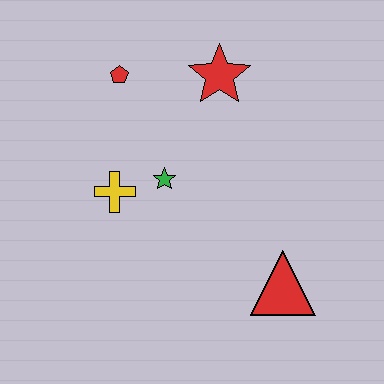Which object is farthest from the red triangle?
The red pentagon is farthest from the red triangle.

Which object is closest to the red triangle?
The green star is closest to the red triangle.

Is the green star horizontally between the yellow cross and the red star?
Yes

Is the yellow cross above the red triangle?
Yes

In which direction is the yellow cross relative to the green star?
The yellow cross is to the left of the green star.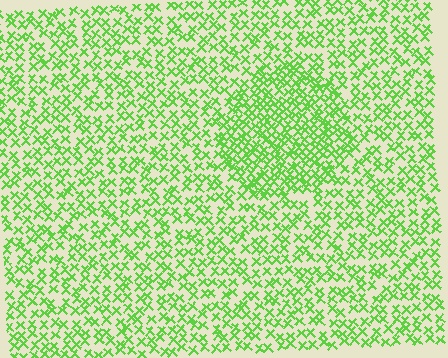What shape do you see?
I see a circle.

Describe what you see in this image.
The image contains small lime elements arranged at two different densities. A circle-shaped region is visible where the elements are more densely packed than the surrounding area.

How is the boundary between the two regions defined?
The boundary is defined by a change in element density (approximately 1.7x ratio). All elements are the same color, size, and shape.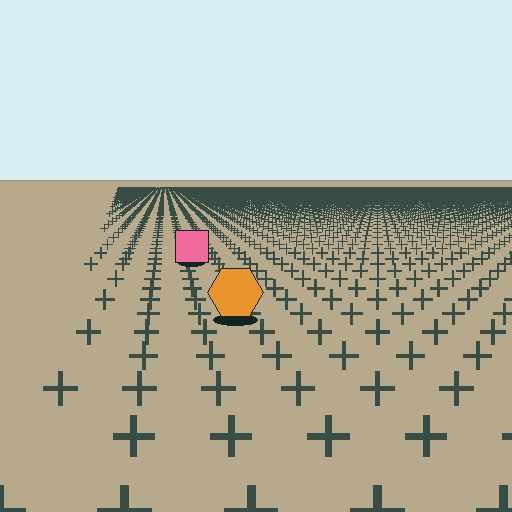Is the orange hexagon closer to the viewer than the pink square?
Yes. The orange hexagon is closer — you can tell from the texture gradient: the ground texture is coarser near it.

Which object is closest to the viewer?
The orange hexagon is closest. The texture marks near it are larger and more spread out.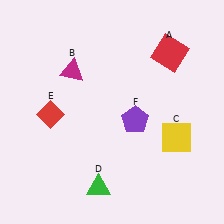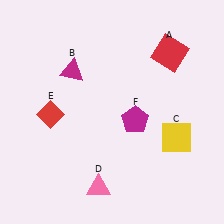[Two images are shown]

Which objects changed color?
D changed from green to pink. F changed from purple to magenta.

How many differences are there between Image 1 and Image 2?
There are 2 differences between the two images.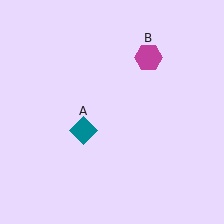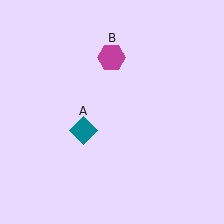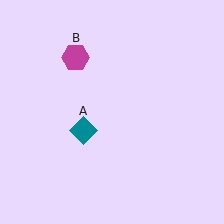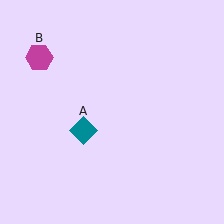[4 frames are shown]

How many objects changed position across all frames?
1 object changed position: magenta hexagon (object B).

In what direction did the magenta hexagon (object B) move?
The magenta hexagon (object B) moved left.